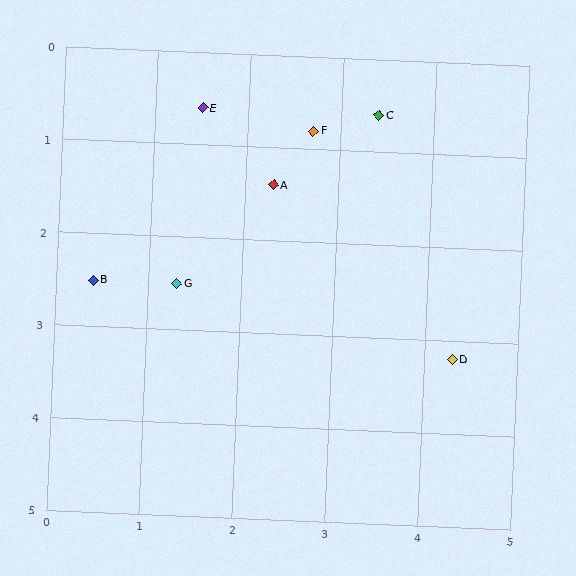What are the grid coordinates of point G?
Point G is at approximately (1.3, 2.5).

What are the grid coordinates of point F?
Point F is at approximately (2.7, 0.8).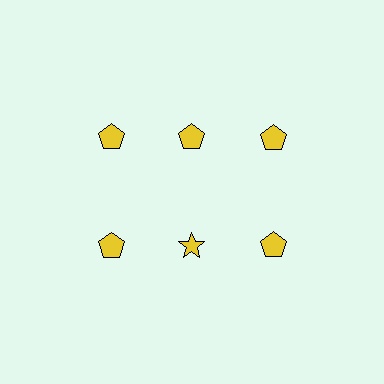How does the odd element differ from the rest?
It has a different shape: star instead of pentagon.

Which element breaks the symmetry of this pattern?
The yellow star in the second row, second from left column breaks the symmetry. All other shapes are yellow pentagons.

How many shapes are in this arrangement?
There are 6 shapes arranged in a grid pattern.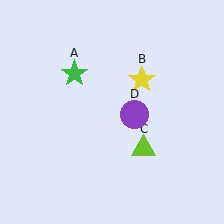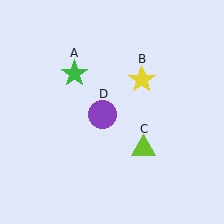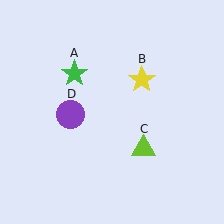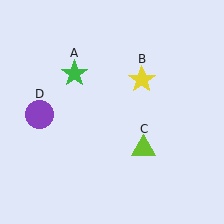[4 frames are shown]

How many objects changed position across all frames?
1 object changed position: purple circle (object D).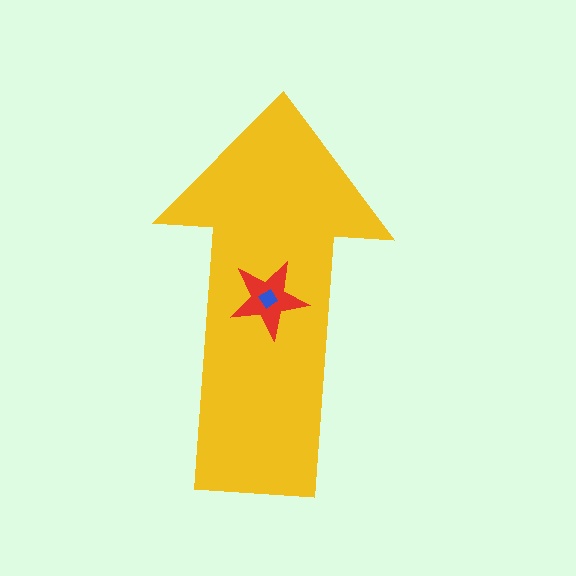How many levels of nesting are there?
3.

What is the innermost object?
The blue diamond.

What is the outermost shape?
The yellow arrow.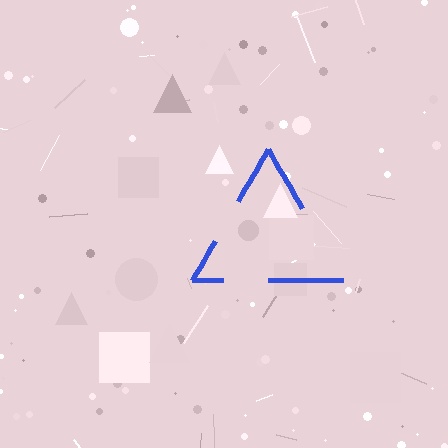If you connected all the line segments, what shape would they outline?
They would outline a triangle.